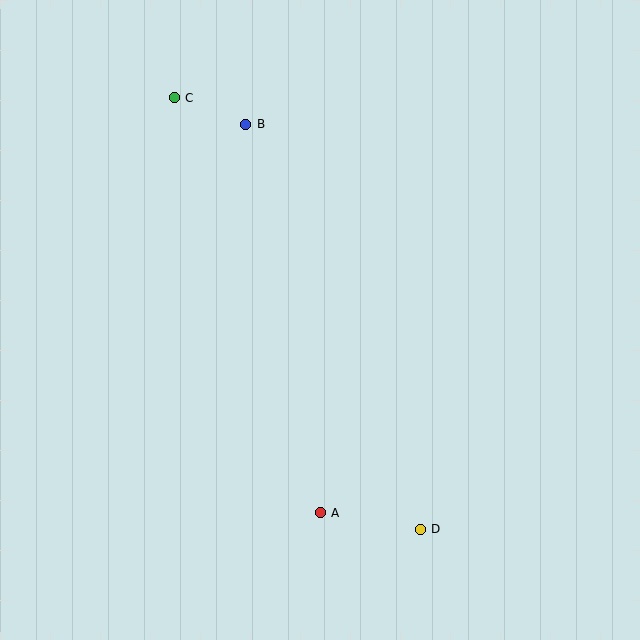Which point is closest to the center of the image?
Point A at (320, 513) is closest to the center.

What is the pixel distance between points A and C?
The distance between A and C is 440 pixels.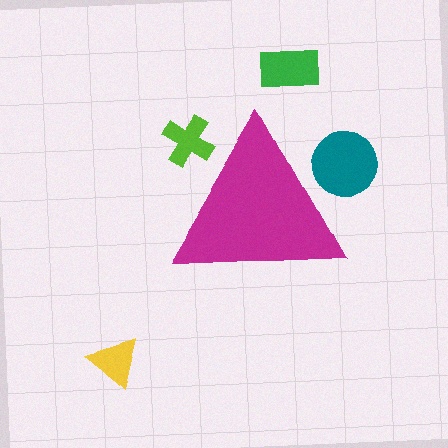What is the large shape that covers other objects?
A magenta triangle.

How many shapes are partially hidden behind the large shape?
2 shapes are partially hidden.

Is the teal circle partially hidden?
Yes, the teal circle is partially hidden behind the magenta triangle.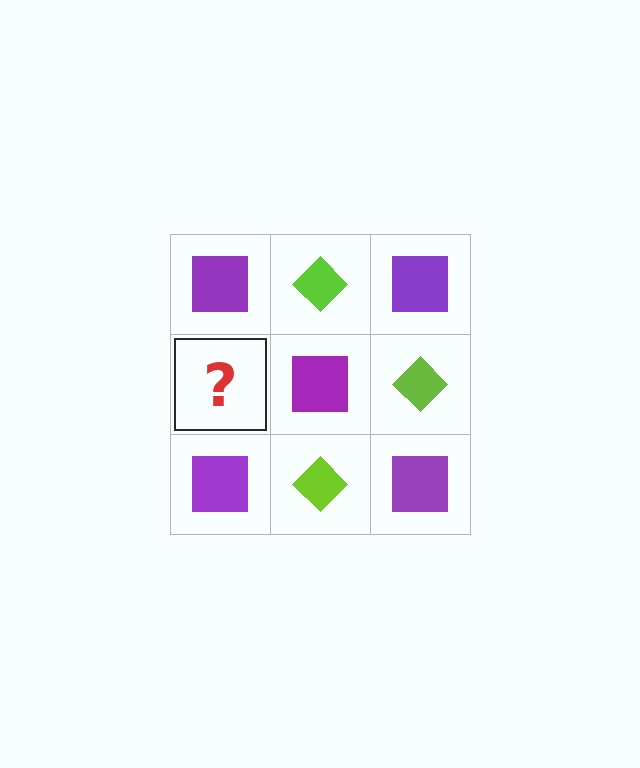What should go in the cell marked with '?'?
The missing cell should contain a lime diamond.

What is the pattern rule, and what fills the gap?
The rule is that it alternates purple square and lime diamond in a checkerboard pattern. The gap should be filled with a lime diamond.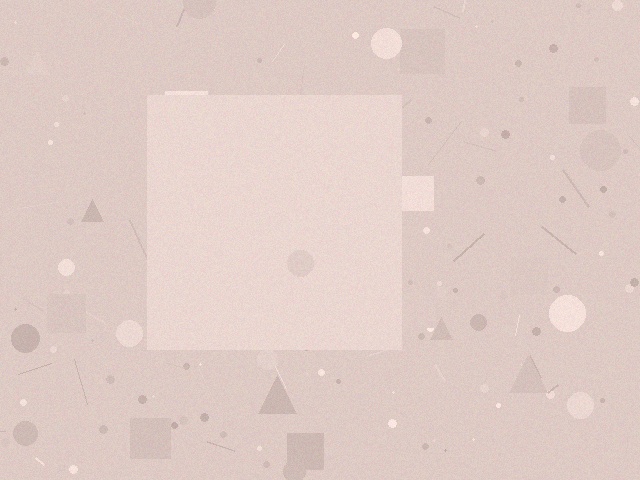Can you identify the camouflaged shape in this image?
The camouflaged shape is a square.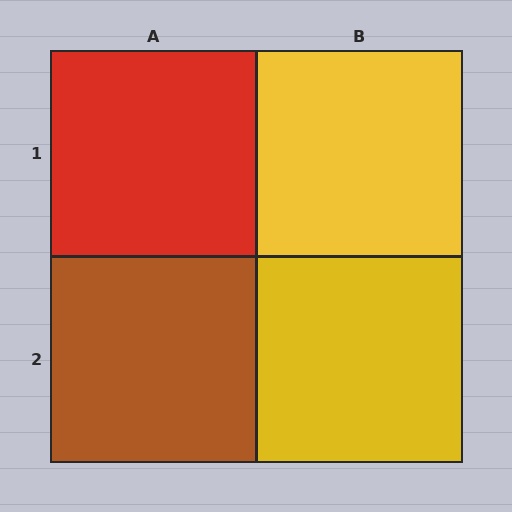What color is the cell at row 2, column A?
Brown.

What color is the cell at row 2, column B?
Yellow.